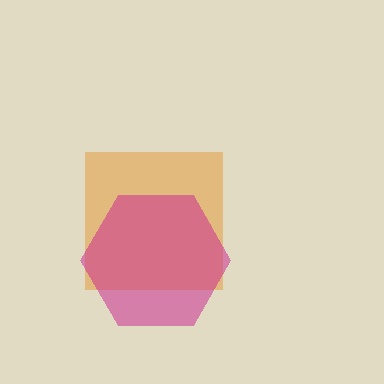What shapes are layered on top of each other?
The layered shapes are: an orange square, a magenta hexagon.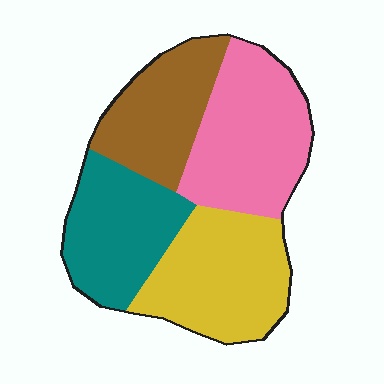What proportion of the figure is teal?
Teal takes up about one quarter (1/4) of the figure.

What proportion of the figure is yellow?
Yellow takes up about one quarter (1/4) of the figure.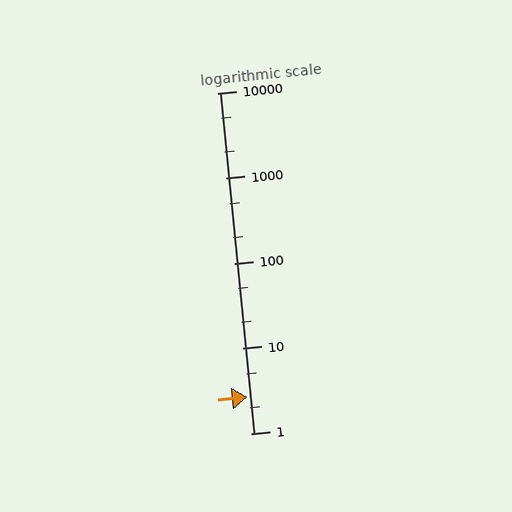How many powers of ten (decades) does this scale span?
The scale spans 4 decades, from 1 to 10000.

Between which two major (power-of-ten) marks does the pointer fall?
The pointer is between 1 and 10.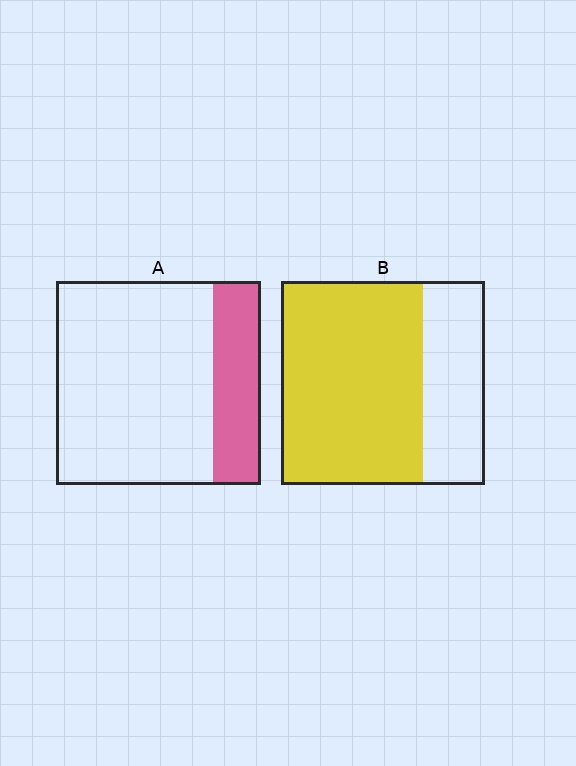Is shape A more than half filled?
No.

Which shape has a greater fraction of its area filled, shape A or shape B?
Shape B.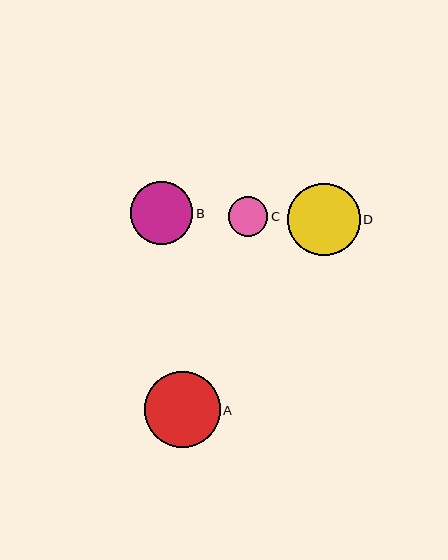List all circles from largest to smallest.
From largest to smallest: A, D, B, C.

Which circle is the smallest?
Circle C is the smallest with a size of approximately 40 pixels.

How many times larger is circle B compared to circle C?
Circle B is approximately 1.6 times the size of circle C.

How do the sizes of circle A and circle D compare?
Circle A and circle D are approximately the same size.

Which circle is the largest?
Circle A is the largest with a size of approximately 76 pixels.